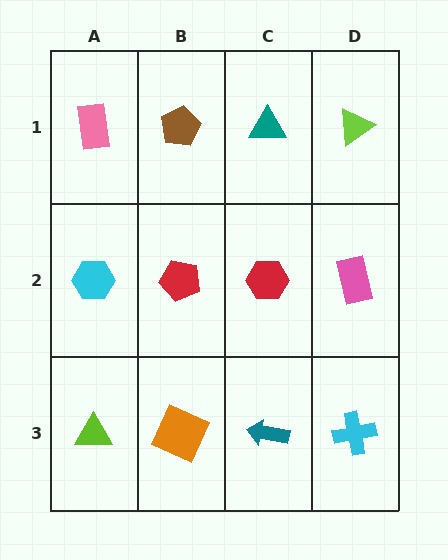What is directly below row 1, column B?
A red pentagon.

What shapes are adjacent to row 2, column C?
A teal triangle (row 1, column C), a teal arrow (row 3, column C), a red pentagon (row 2, column B), a pink rectangle (row 2, column D).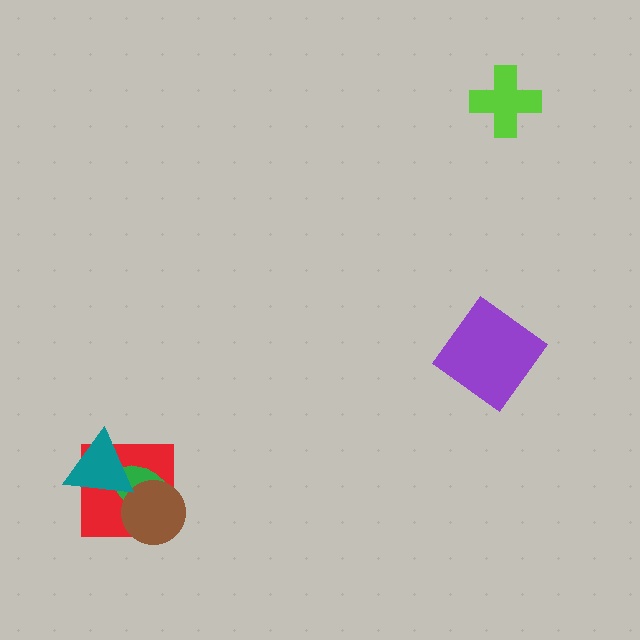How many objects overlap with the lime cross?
0 objects overlap with the lime cross.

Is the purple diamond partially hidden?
No, no other shape covers it.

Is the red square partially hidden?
Yes, it is partially covered by another shape.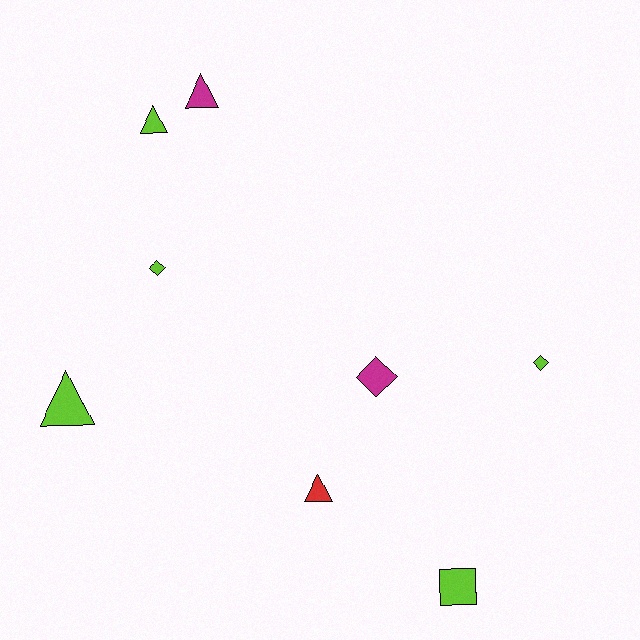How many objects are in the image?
There are 8 objects.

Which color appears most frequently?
Lime, with 5 objects.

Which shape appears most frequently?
Triangle, with 4 objects.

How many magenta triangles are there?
There is 1 magenta triangle.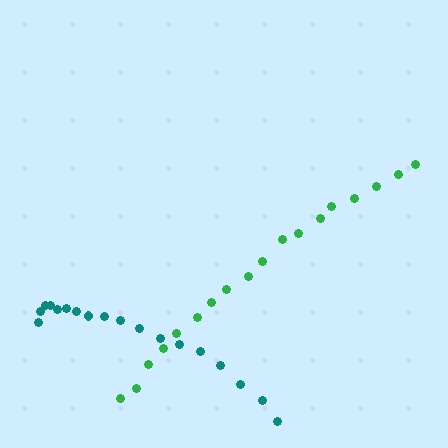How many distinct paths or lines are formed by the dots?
There are 2 distinct paths.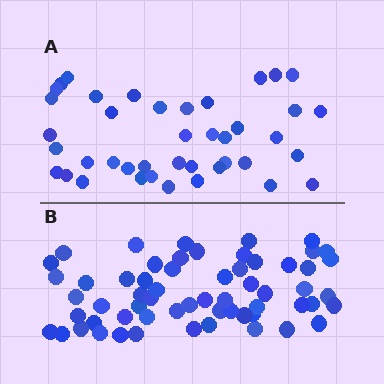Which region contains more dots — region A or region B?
Region B (the bottom region) has more dots.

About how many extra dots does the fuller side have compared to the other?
Region B has approximately 20 more dots than region A.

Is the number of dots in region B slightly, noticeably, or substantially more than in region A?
Region B has substantially more. The ratio is roughly 1.5 to 1.